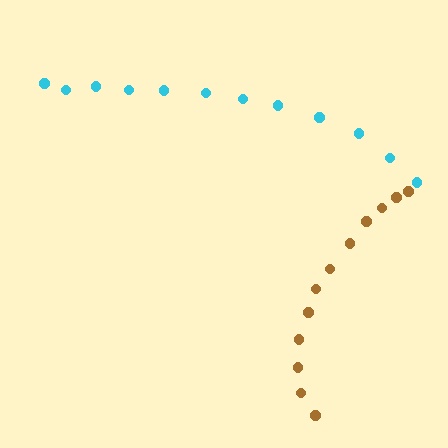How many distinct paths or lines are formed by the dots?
There are 2 distinct paths.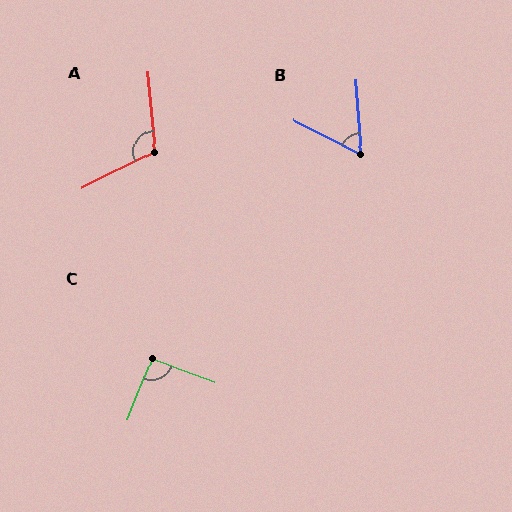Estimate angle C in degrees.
Approximately 91 degrees.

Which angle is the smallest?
B, at approximately 60 degrees.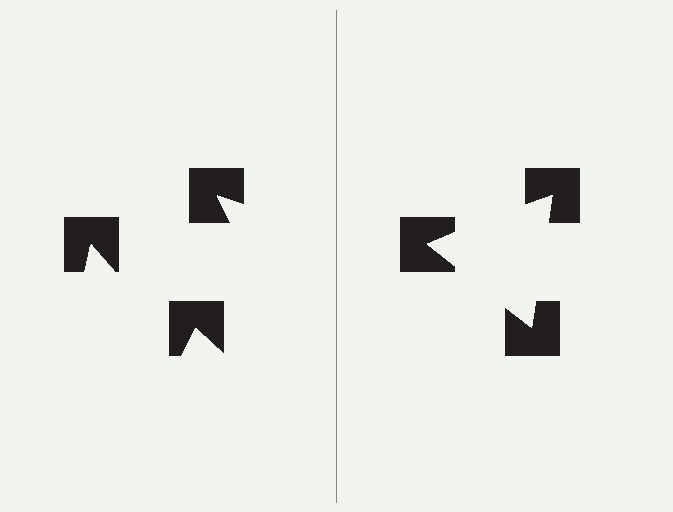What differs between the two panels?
The notched squares are positioned identically on both sides; only the wedge orientations differ. On the right they align to a triangle; on the left they are misaligned.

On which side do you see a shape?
An illusory triangle appears on the right side. On the left side the wedge cuts are rotated, so no coherent shape forms.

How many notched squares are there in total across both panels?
6 — 3 on each side.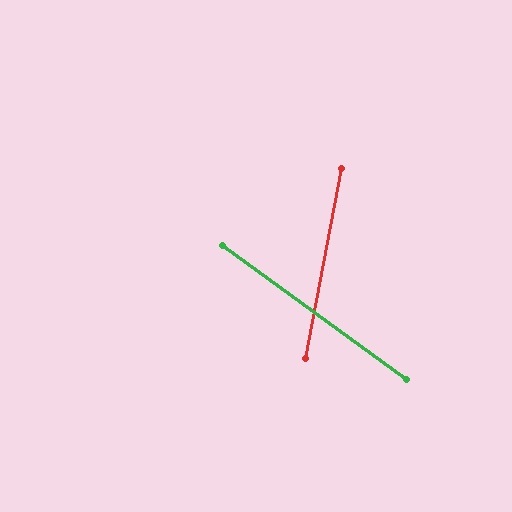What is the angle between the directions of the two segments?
Approximately 65 degrees.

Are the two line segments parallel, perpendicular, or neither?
Neither parallel nor perpendicular — they differ by about 65°.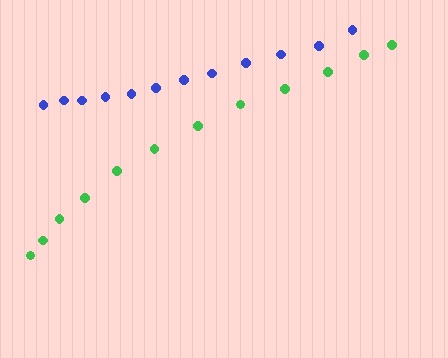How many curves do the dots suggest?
There are 2 distinct paths.